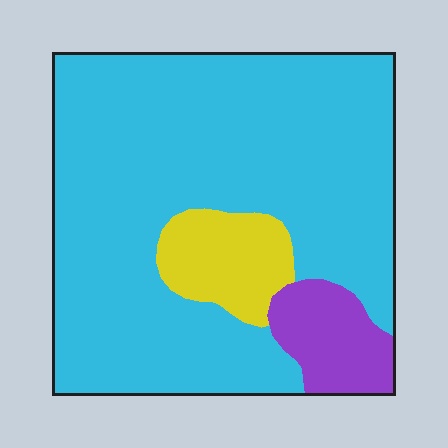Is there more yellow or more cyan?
Cyan.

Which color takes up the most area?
Cyan, at roughly 80%.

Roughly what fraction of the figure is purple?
Purple takes up less than a quarter of the figure.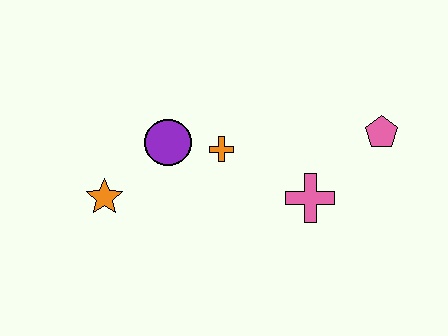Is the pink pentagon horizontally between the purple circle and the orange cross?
No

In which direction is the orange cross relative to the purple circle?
The orange cross is to the right of the purple circle.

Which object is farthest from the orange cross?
The pink pentagon is farthest from the orange cross.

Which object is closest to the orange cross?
The purple circle is closest to the orange cross.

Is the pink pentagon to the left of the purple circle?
No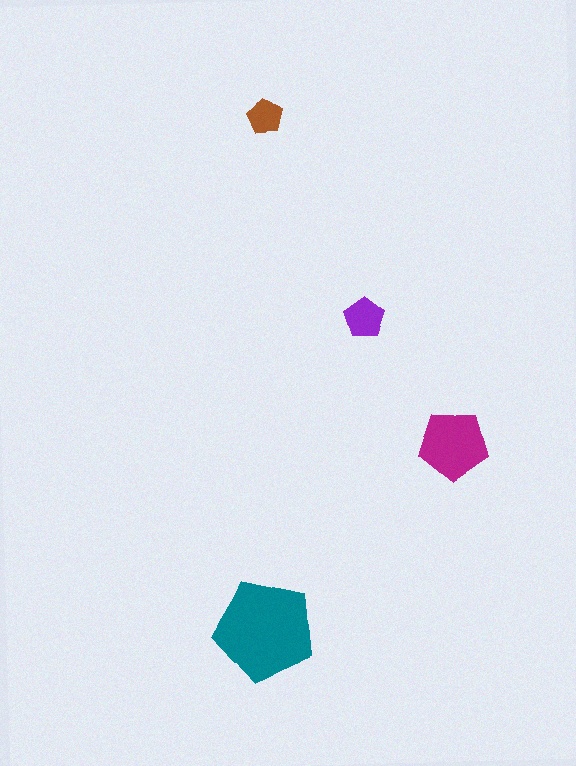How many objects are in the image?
There are 4 objects in the image.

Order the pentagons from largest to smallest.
the teal one, the magenta one, the purple one, the brown one.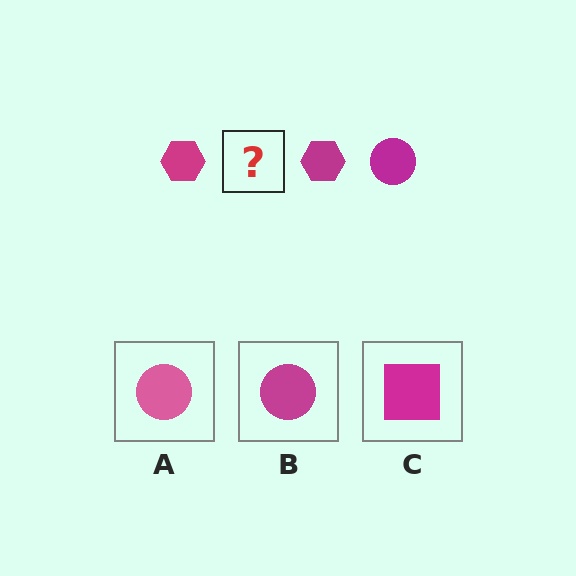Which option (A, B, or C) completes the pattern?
B.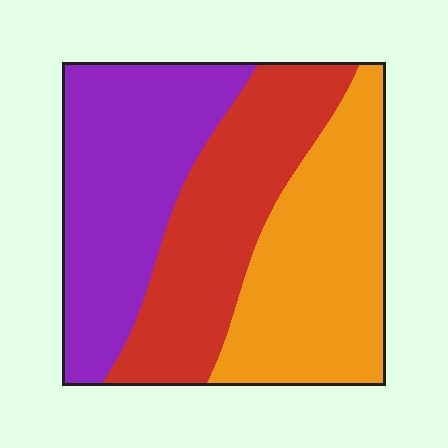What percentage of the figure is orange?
Orange covers 34% of the figure.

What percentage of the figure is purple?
Purple takes up about one third (1/3) of the figure.